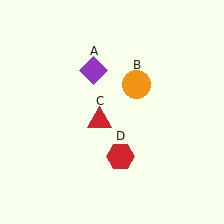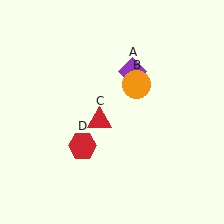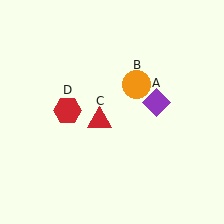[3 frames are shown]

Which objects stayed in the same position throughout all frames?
Orange circle (object B) and red triangle (object C) remained stationary.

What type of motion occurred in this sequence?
The purple diamond (object A), red hexagon (object D) rotated clockwise around the center of the scene.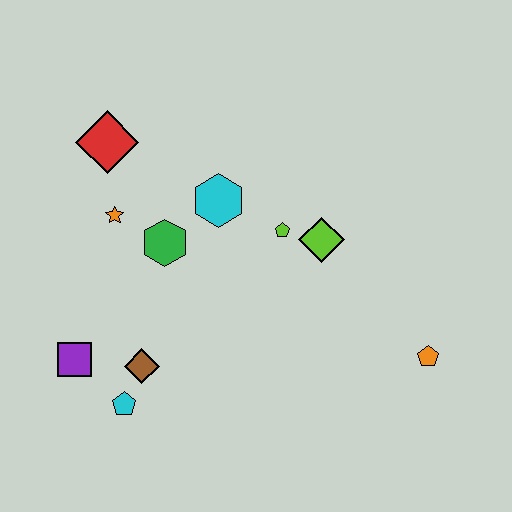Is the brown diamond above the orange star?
No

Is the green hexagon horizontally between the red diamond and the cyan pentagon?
No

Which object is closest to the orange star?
The green hexagon is closest to the orange star.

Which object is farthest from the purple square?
The orange pentagon is farthest from the purple square.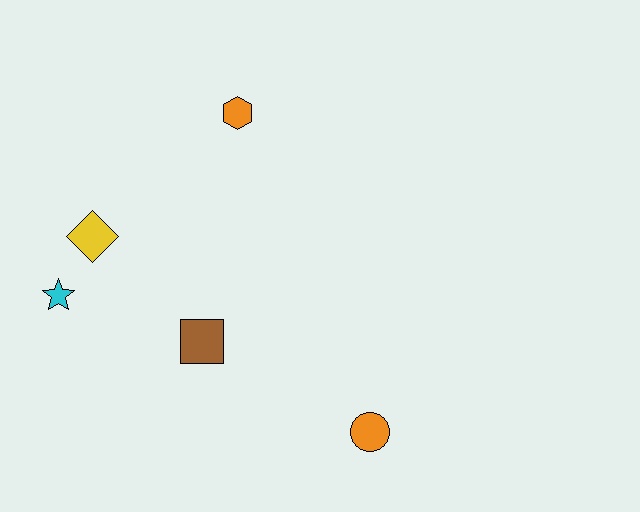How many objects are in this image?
There are 5 objects.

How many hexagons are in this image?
There is 1 hexagon.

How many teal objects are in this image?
There are no teal objects.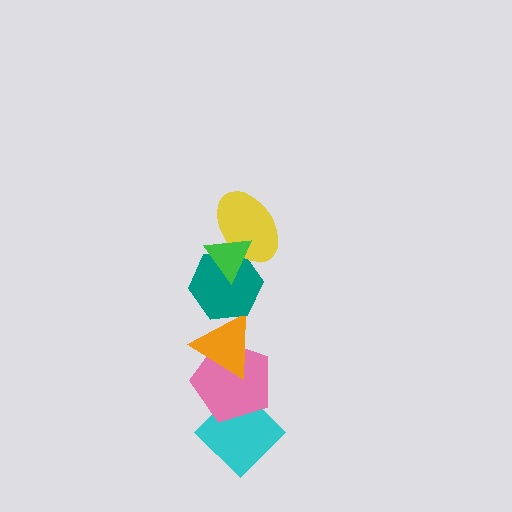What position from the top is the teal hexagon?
The teal hexagon is 3rd from the top.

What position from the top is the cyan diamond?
The cyan diamond is 6th from the top.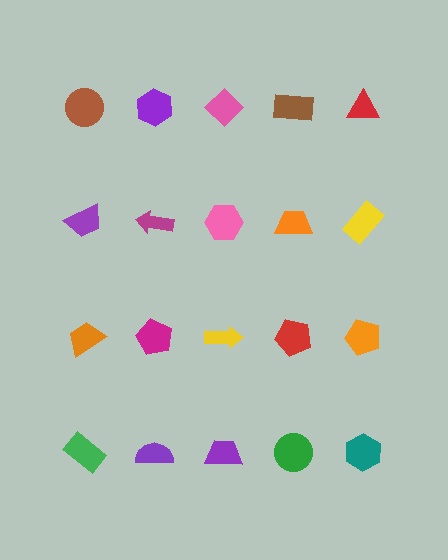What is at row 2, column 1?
A purple trapezoid.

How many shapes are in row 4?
5 shapes.